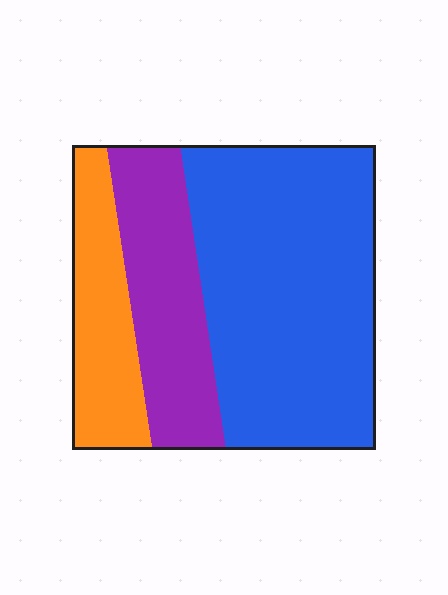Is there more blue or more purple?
Blue.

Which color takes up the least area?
Orange, at roughly 20%.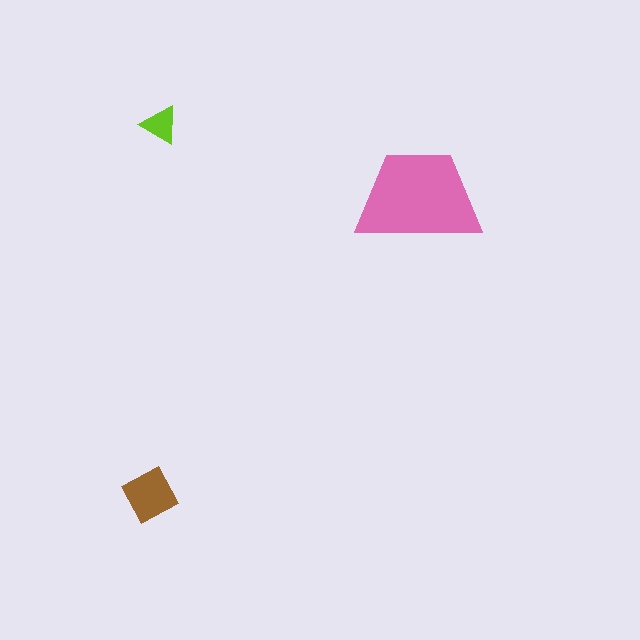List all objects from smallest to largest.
The lime triangle, the brown diamond, the pink trapezoid.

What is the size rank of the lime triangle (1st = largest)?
3rd.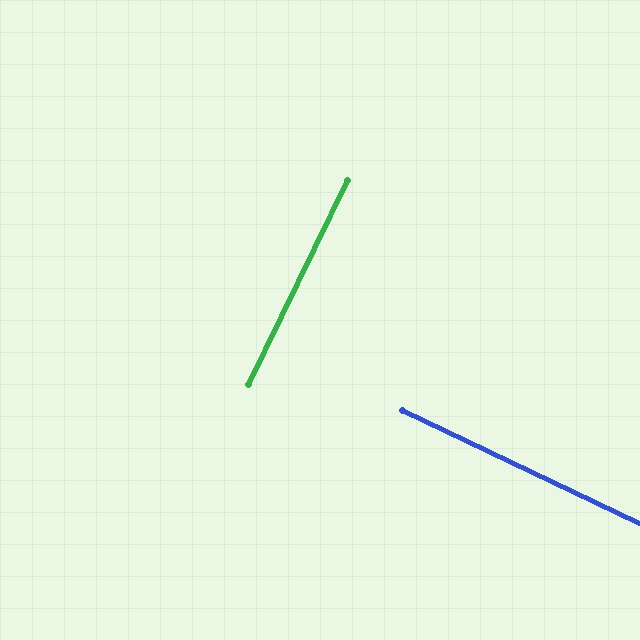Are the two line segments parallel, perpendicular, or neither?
Perpendicular — they meet at approximately 90°.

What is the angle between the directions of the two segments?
Approximately 90 degrees.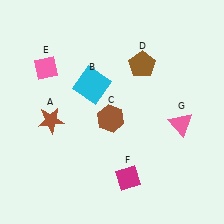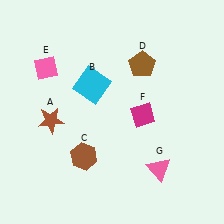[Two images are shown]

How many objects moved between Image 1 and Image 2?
3 objects moved between the two images.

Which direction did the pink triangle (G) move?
The pink triangle (G) moved down.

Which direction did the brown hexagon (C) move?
The brown hexagon (C) moved down.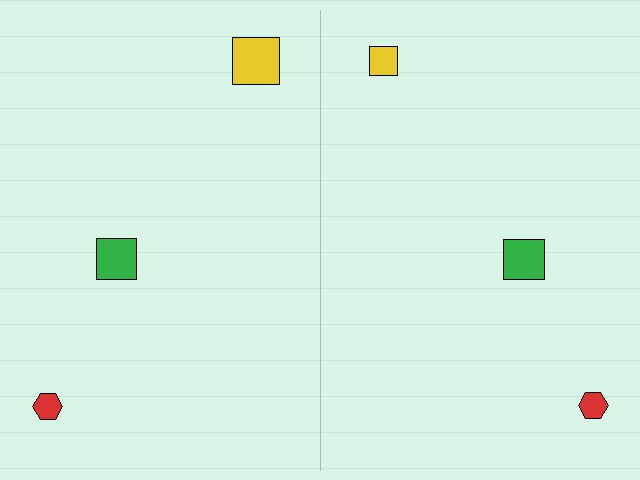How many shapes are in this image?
There are 6 shapes in this image.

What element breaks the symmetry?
The yellow square on the right side has a different size than its mirror counterpart.